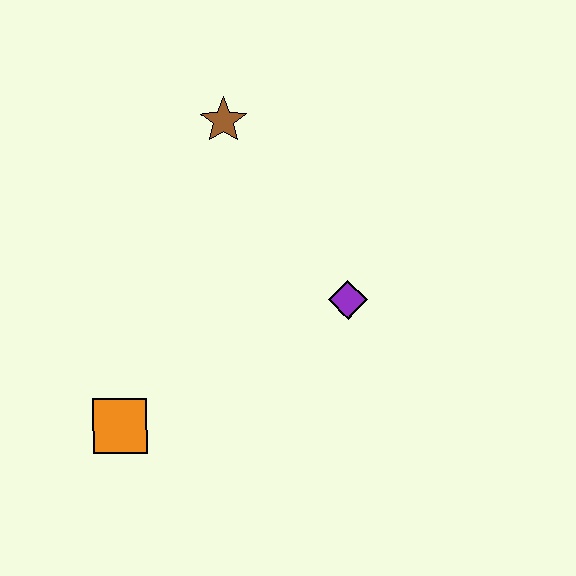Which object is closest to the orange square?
The purple diamond is closest to the orange square.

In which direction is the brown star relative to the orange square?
The brown star is above the orange square.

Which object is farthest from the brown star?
The orange square is farthest from the brown star.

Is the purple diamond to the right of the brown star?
Yes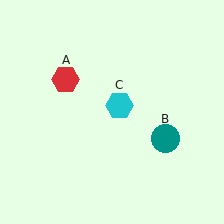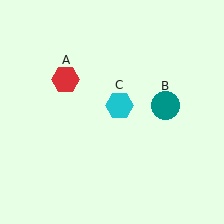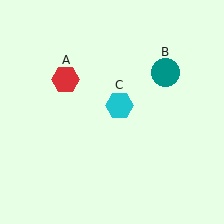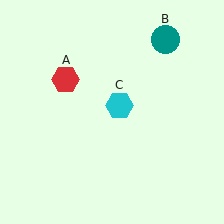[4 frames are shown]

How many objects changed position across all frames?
1 object changed position: teal circle (object B).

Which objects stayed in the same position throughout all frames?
Red hexagon (object A) and cyan hexagon (object C) remained stationary.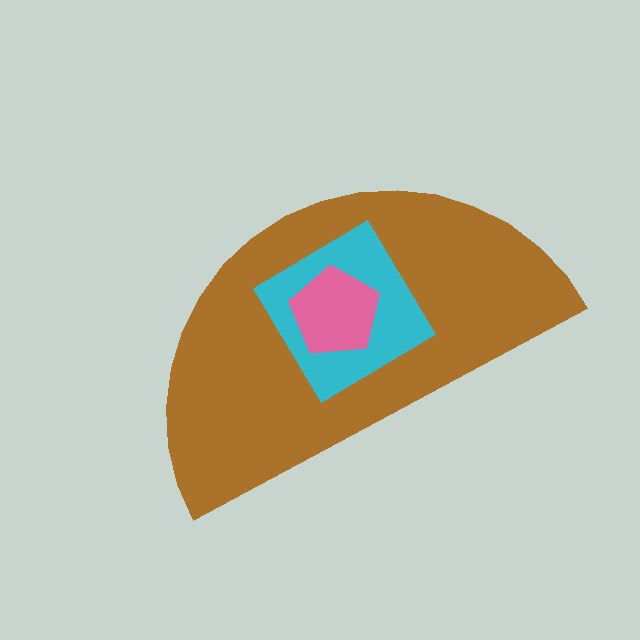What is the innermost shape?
The pink pentagon.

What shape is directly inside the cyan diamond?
The pink pentagon.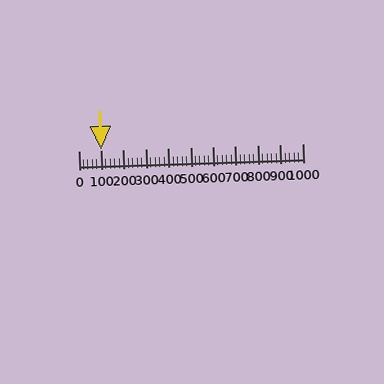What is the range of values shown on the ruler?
The ruler shows values from 0 to 1000.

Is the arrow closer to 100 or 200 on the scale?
The arrow is closer to 100.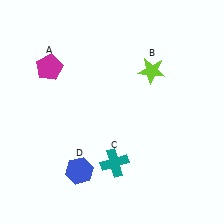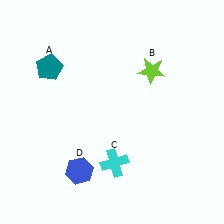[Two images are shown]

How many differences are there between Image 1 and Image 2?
There are 2 differences between the two images.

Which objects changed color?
A changed from magenta to teal. C changed from teal to cyan.